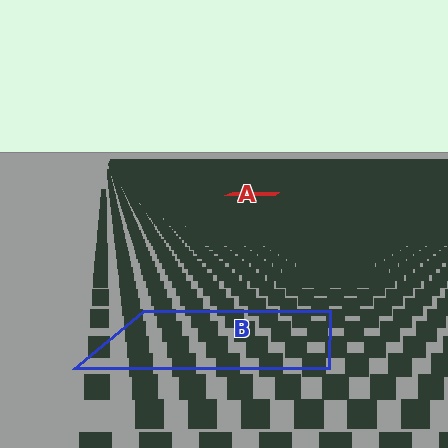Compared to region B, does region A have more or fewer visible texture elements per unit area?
Region A has more texture elements per unit area — they are packed more densely because it is farther away.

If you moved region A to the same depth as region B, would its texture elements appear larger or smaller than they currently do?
They would appear larger. At a closer depth, the same texture elements are projected at a bigger on-screen size.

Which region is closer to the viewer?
Region B is closer. The texture elements there are larger and more spread out.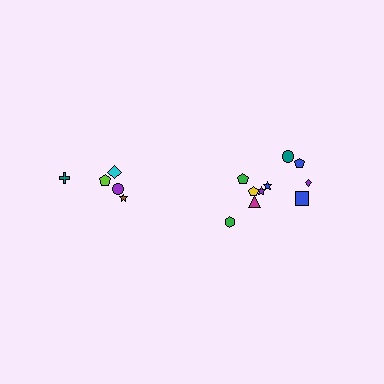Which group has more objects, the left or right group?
The right group.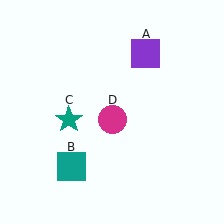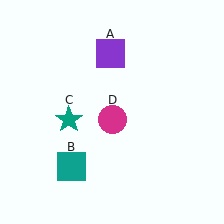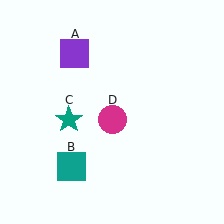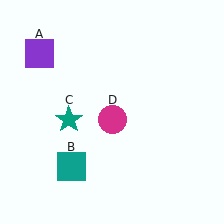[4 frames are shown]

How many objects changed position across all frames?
1 object changed position: purple square (object A).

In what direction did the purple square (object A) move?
The purple square (object A) moved left.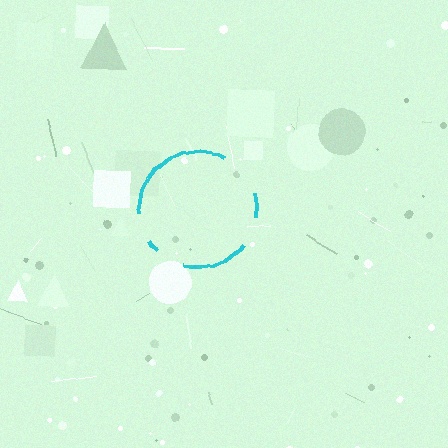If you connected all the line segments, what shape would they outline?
They would outline a circle.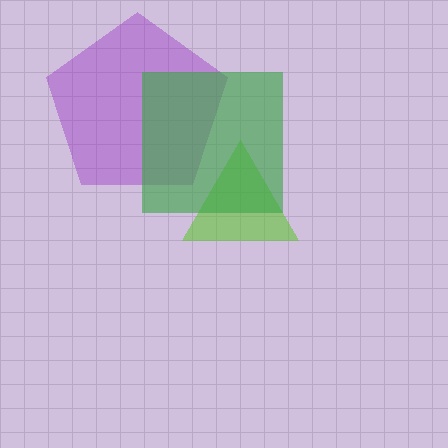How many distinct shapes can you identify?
There are 3 distinct shapes: a lime triangle, a purple pentagon, a green square.